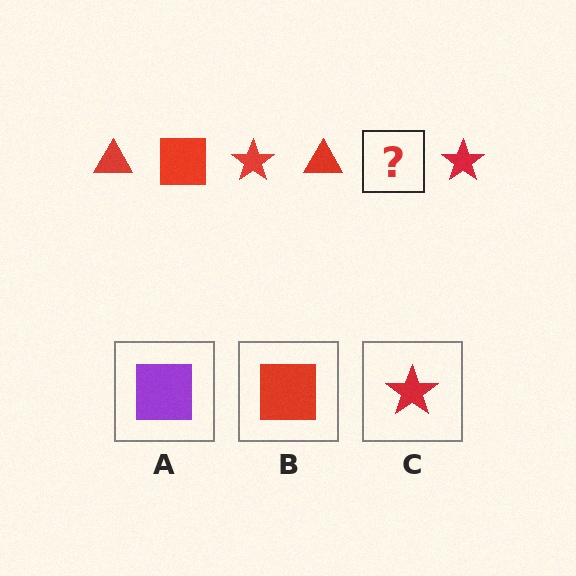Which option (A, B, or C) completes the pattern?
B.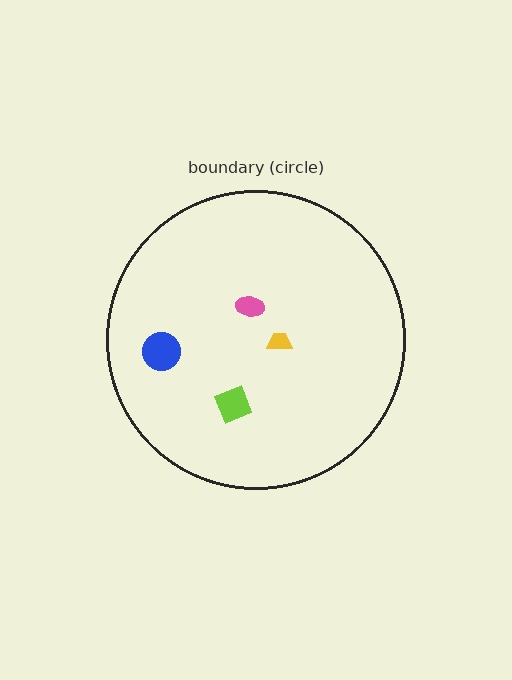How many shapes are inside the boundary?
4 inside, 0 outside.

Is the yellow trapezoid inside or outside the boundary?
Inside.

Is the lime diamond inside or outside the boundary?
Inside.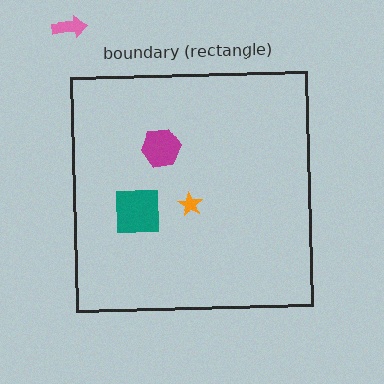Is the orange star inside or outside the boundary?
Inside.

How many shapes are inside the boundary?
3 inside, 1 outside.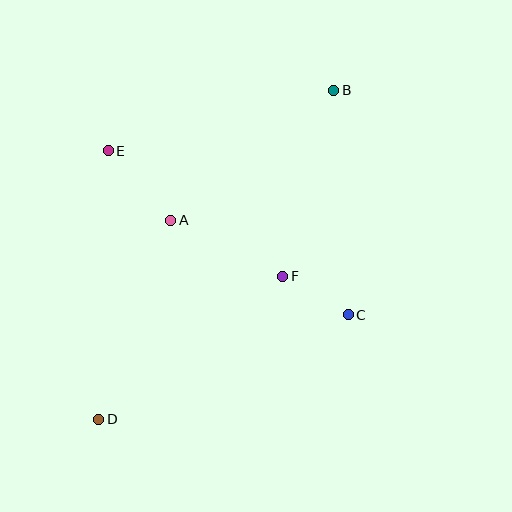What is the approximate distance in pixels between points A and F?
The distance between A and F is approximately 125 pixels.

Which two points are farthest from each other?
Points B and D are farthest from each other.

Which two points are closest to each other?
Points C and F are closest to each other.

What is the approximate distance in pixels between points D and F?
The distance between D and F is approximately 233 pixels.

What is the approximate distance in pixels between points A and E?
The distance between A and E is approximately 94 pixels.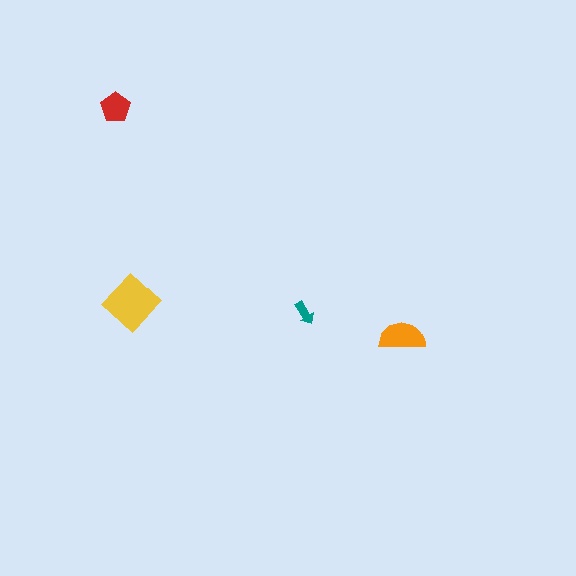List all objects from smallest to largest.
The teal arrow, the red pentagon, the orange semicircle, the yellow diamond.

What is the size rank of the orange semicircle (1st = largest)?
2nd.